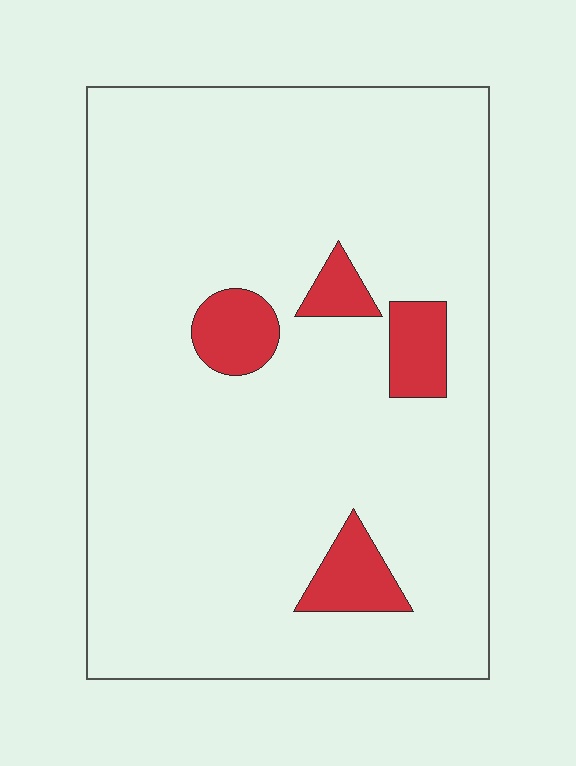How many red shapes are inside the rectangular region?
4.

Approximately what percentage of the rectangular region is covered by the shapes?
Approximately 10%.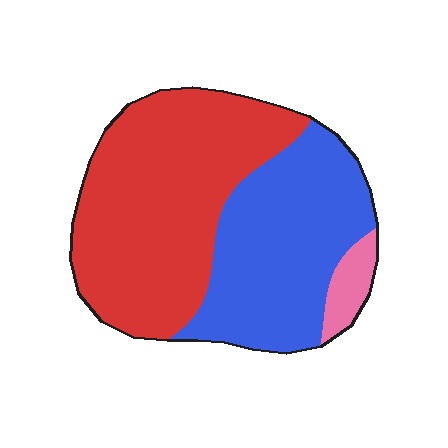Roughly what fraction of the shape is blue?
Blue covers about 40% of the shape.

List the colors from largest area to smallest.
From largest to smallest: red, blue, pink.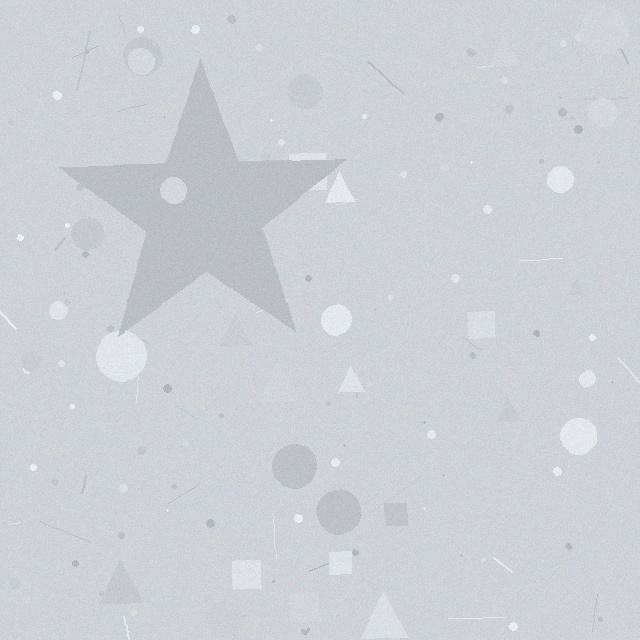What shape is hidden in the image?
A star is hidden in the image.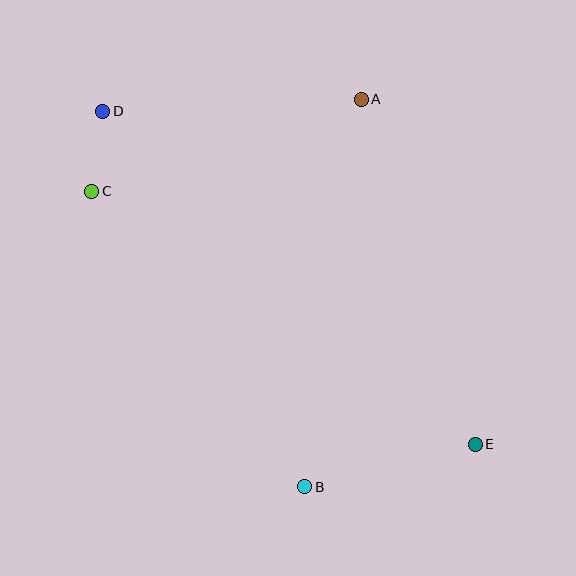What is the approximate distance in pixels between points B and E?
The distance between B and E is approximately 176 pixels.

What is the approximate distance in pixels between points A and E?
The distance between A and E is approximately 363 pixels.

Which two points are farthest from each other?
Points D and E are farthest from each other.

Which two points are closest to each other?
Points C and D are closest to each other.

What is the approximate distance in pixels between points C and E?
The distance between C and E is approximately 459 pixels.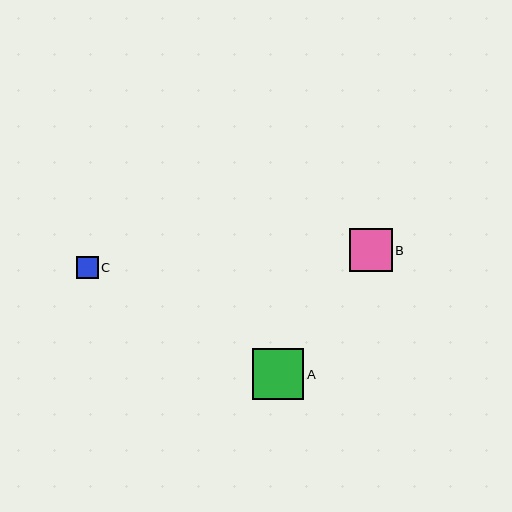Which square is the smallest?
Square C is the smallest with a size of approximately 22 pixels.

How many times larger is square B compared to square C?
Square B is approximately 2.0 times the size of square C.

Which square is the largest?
Square A is the largest with a size of approximately 51 pixels.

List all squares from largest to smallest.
From largest to smallest: A, B, C.